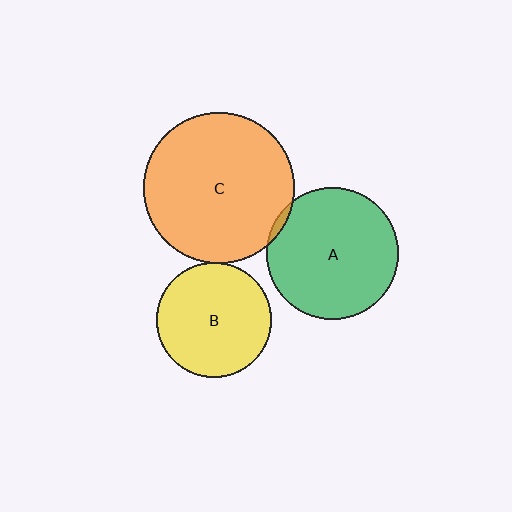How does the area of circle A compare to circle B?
Approximately 1.3 times.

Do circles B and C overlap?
Yes.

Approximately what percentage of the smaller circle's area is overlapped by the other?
Approximately 5%.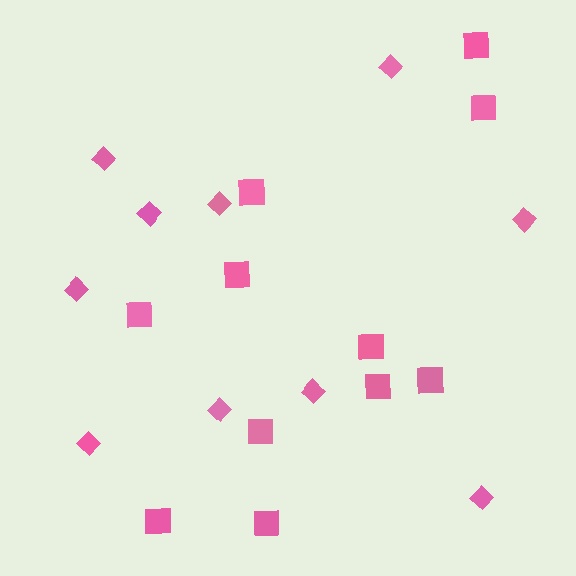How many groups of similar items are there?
There are 2 groups: one group of squares (11) and one group of diamonds (10).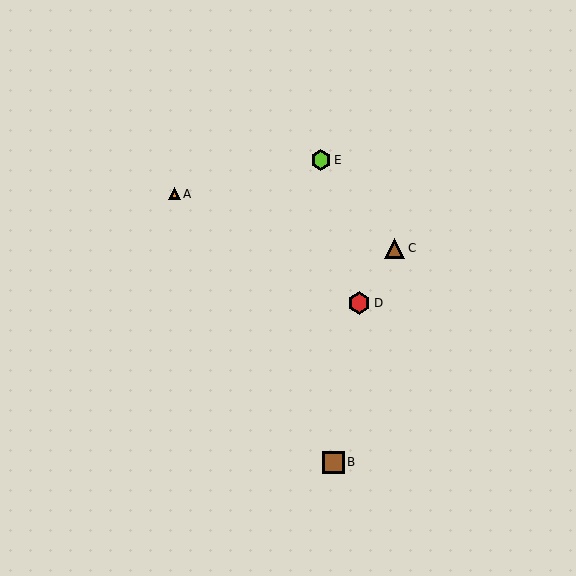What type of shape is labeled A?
Shape A is an orange triangle.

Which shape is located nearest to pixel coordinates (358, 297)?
The red hexagon (labeled D) at (359, 303) is nearest to that location.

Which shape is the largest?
The red hexagon (labeled D) is the largest.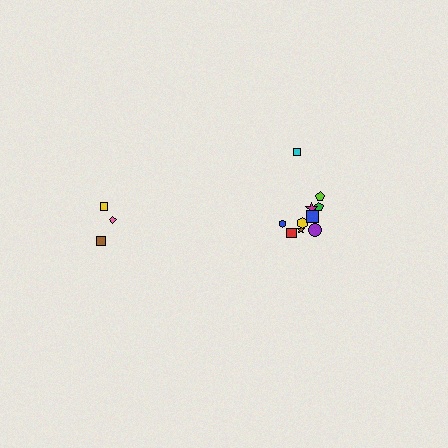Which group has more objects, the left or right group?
The right group.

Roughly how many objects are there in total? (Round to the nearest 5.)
Roughly 15 objects in total.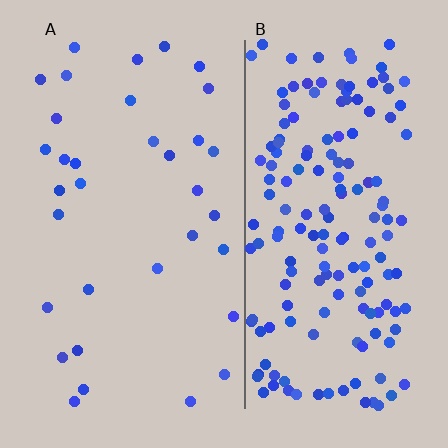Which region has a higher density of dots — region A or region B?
B (the right).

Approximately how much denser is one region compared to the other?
Approximately 5.0× — region B over region A.